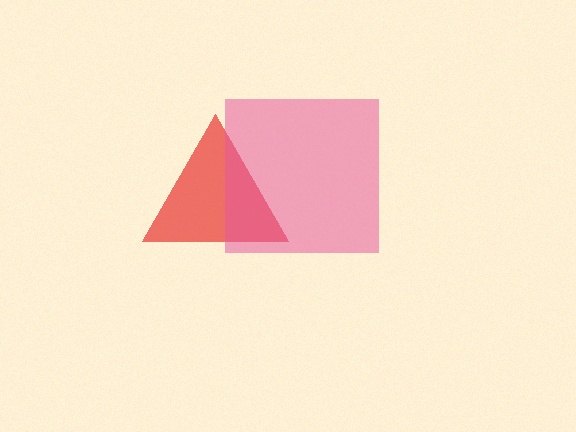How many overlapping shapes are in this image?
There are 2 overlapping shapes in the image.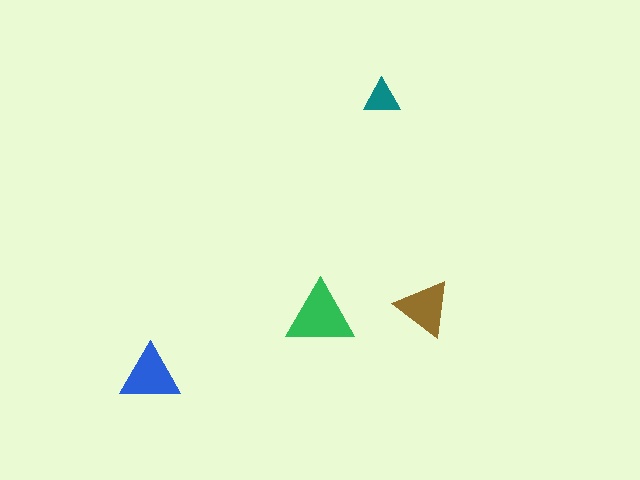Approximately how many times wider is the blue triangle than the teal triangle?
About 1.5 times wider.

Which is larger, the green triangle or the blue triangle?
The green one.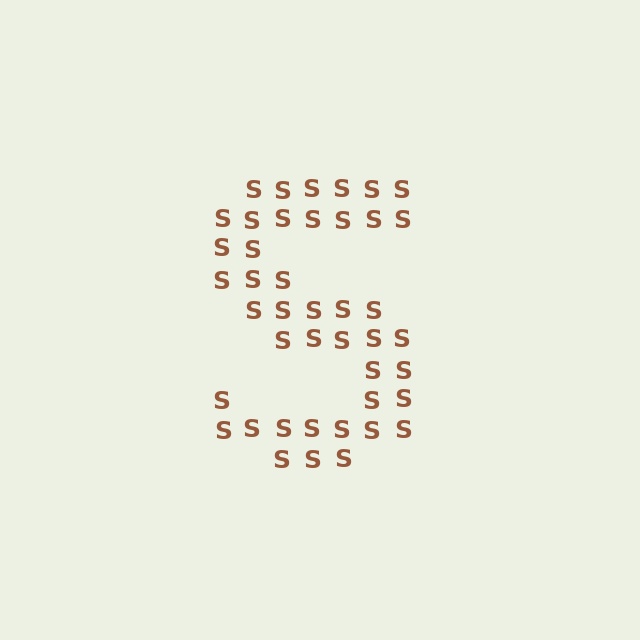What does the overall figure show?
The overall figure shows the letter S.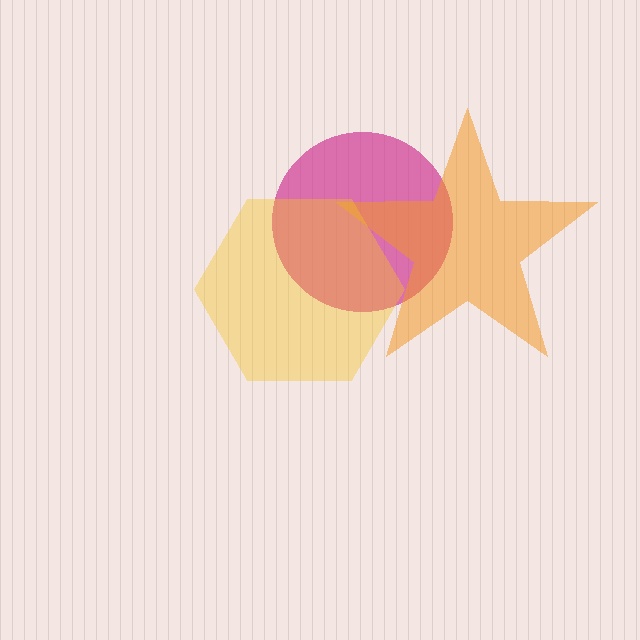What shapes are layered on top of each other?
The layered shapes are: a magenta circle, an orange star, a yellow hexagon.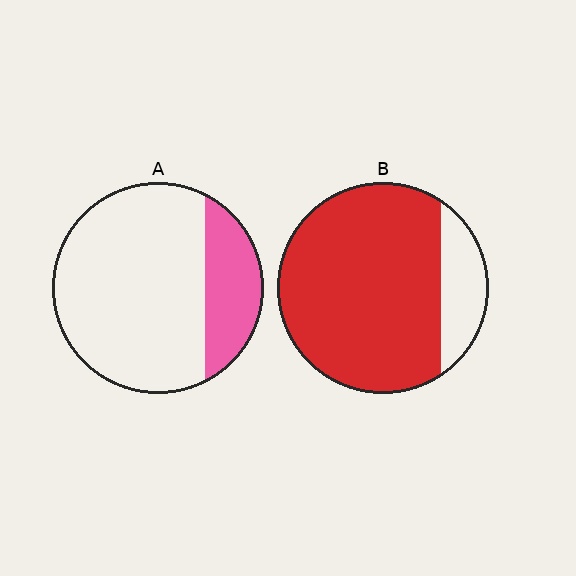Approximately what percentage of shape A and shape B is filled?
A is approximately 25% and B is approximately 85%.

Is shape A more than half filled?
No.